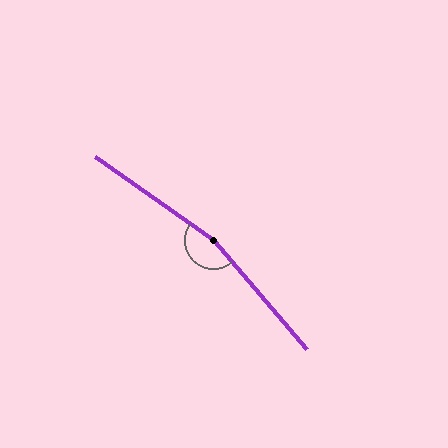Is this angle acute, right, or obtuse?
It is obtuse.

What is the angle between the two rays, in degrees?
Approximately 165 degrees.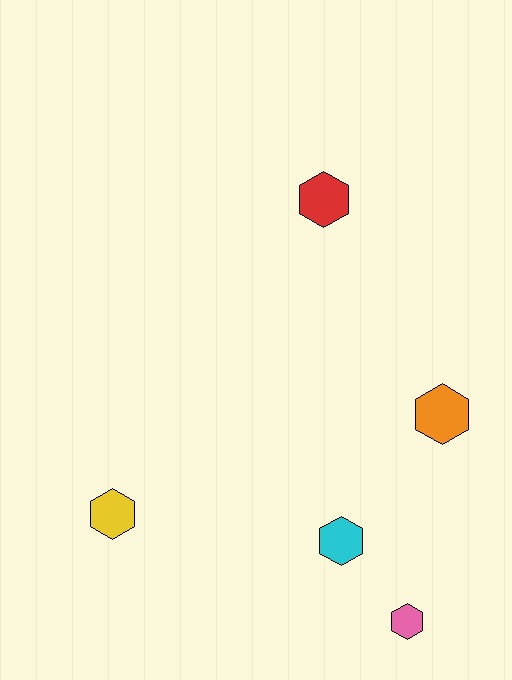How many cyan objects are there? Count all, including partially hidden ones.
There is 1 cyan object.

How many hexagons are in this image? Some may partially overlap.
There are 5 hexagons.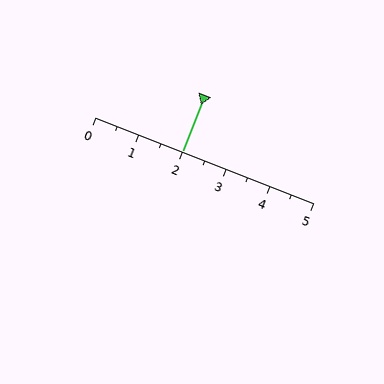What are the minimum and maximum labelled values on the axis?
The axis runs from 0 to 5.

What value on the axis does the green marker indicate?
The marker indicates approximately 2.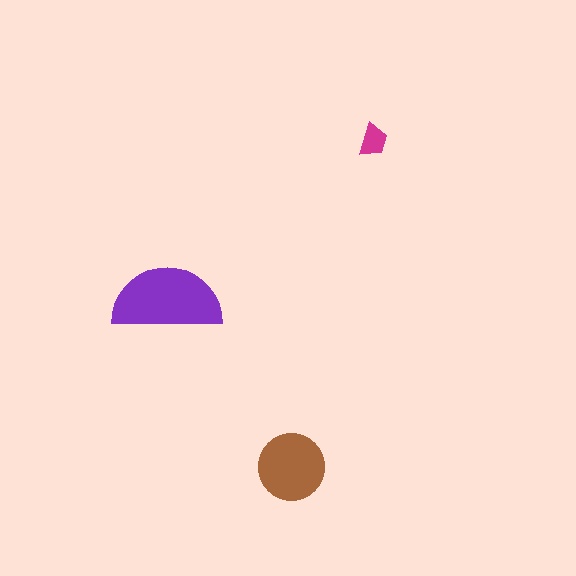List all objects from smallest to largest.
The magenta trapezoid, the brown circle, the purple semicircle.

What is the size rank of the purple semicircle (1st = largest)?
1st.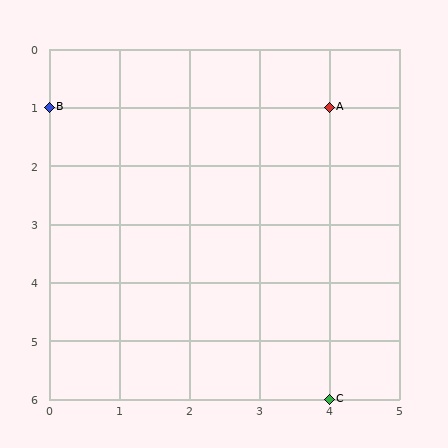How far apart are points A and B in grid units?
Points A and B are 4 columns apart.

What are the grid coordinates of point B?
Point B is at grid coordinates (0, 1).